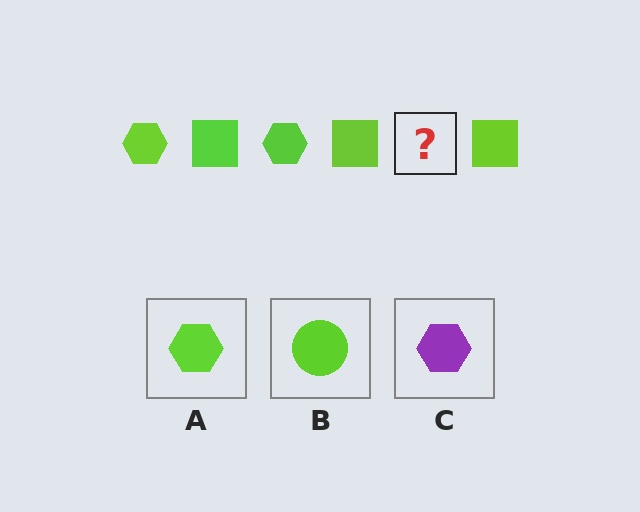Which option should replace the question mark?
Option A.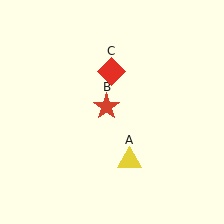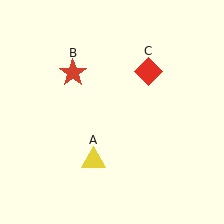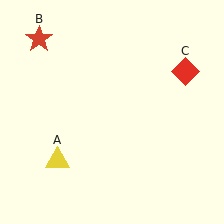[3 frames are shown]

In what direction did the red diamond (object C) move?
The red diamond (object C) moved right.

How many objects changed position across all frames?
3 objects changed position: yellow triangle (object A), red star (object B), red diamond (object C).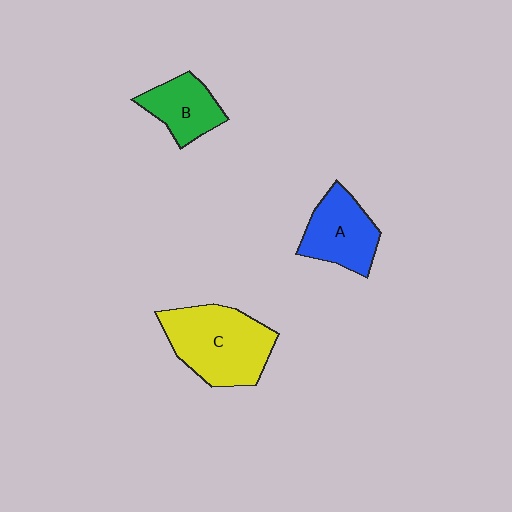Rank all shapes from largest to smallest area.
From largest to smallest: C (yellow), A (blue), B (green).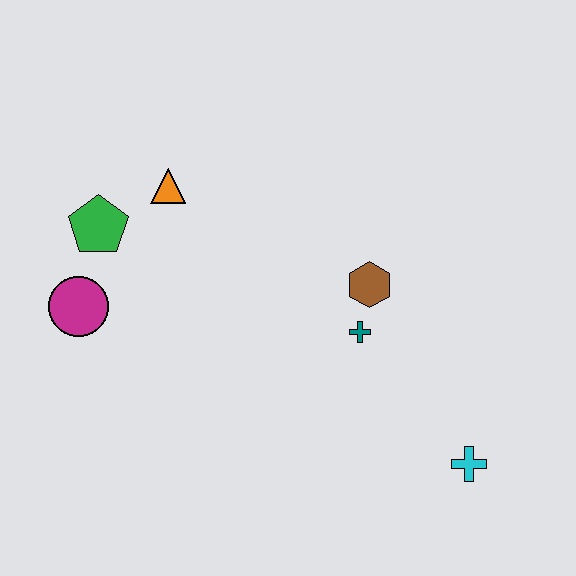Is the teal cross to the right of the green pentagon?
Yes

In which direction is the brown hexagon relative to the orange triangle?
The brown hexagon is to the right of the orange triangle.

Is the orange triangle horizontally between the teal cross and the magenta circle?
Yes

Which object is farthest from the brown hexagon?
The magenta circle is farthest from the brown hexagon.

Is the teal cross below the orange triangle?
Yes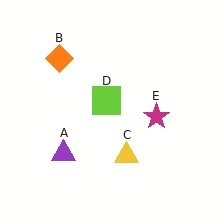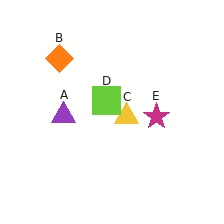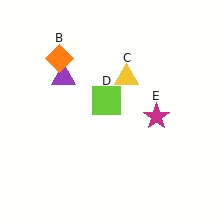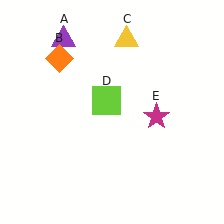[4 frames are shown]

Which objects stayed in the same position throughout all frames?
Orange diamond (object B) and lime square (object D) and magenta star (object E) remained stationary.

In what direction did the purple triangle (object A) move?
The purple triangle (object A) moved up.